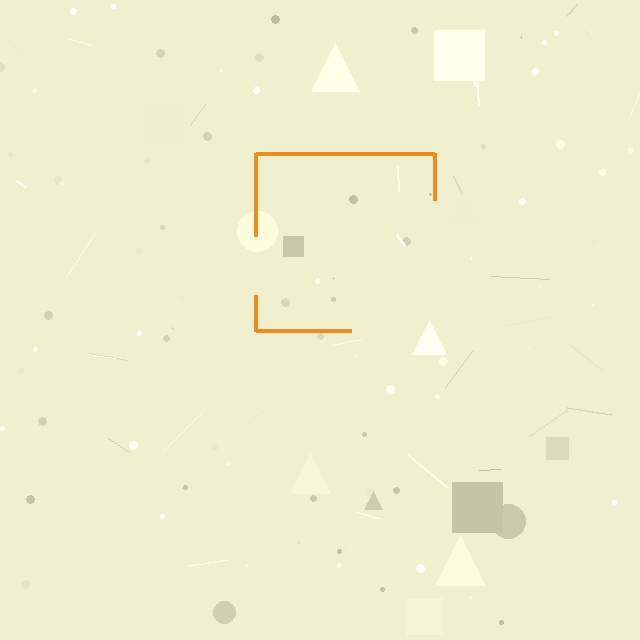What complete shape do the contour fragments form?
The contour fragments form a square.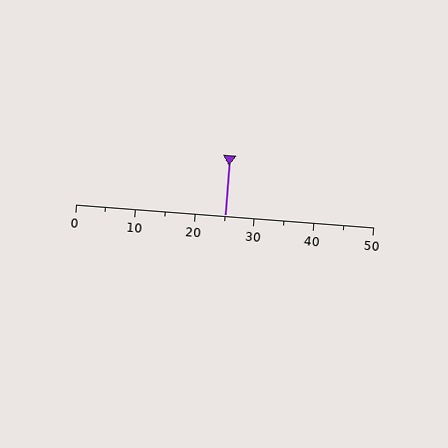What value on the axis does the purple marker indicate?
The marker indicates approximately 25.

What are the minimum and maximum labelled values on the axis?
The axis runs from 0 to 50.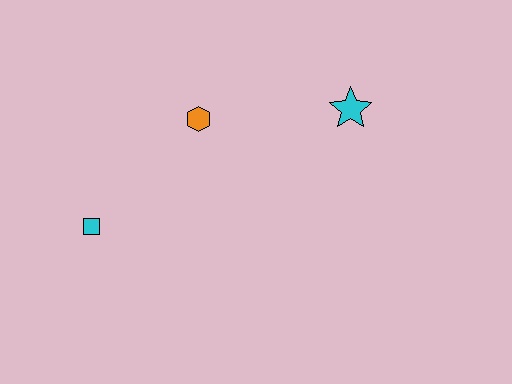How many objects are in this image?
There are 3 objects.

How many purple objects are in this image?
There are no purple objects.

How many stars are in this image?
There is 1 star.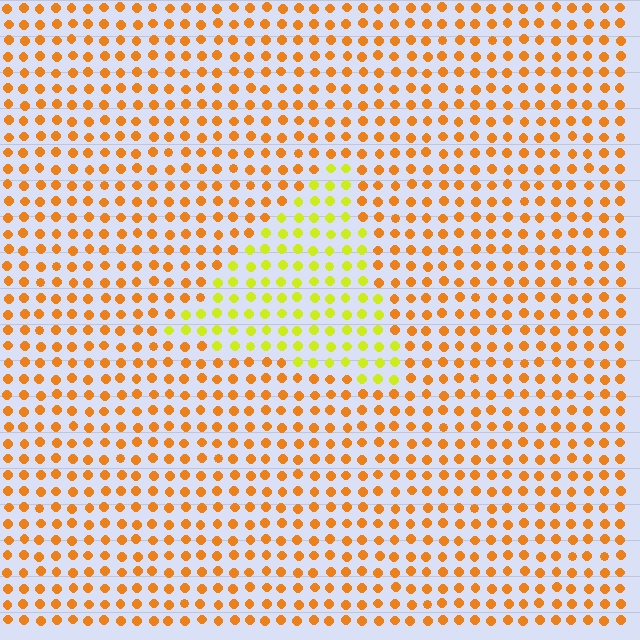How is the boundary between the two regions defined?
The boundary is defined purely by a slight shift in hue (about 40 degrees). Spacing, size, and orientation are identical on both sides.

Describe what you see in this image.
The image is filled with small orange elements in a uniform arrangement. A triangle-shaped region is visible where the elements are tinted to a slightly different hue, forming a subtle color boundary.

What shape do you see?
I see a triangle.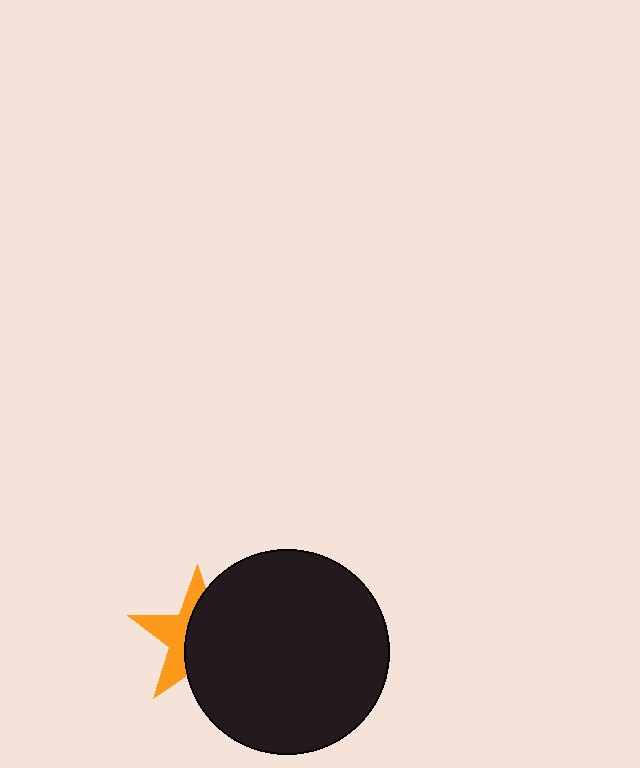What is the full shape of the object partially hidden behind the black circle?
The partially hidden object is an orange star.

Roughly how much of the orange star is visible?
A small part of it is visible (roughly 42%).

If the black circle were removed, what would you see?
You would see the complete orange star.